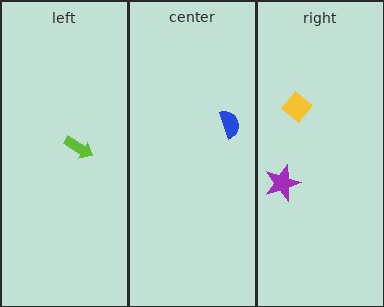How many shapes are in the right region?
2.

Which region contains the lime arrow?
The left region.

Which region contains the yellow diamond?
The right region.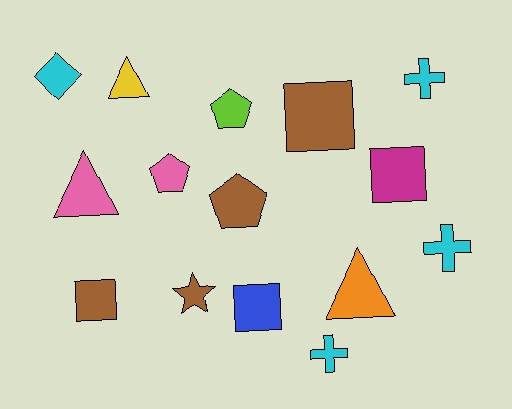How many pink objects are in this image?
There are 2 pink objects.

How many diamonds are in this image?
There is 1 diamond.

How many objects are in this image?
There are 15 objects.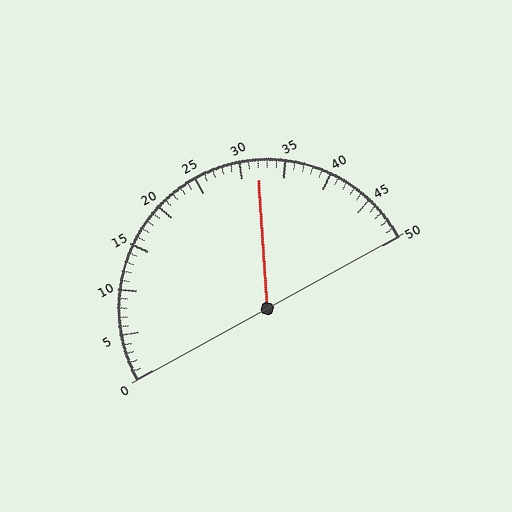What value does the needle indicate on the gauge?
The needle indicates approximately 32.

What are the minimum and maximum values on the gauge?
The gauge ranges from 0 to 50.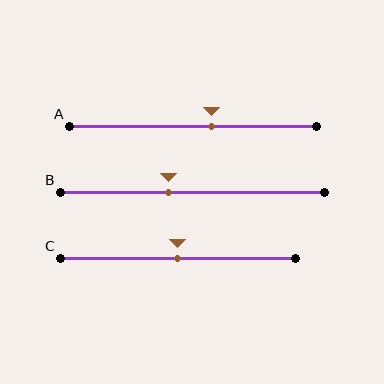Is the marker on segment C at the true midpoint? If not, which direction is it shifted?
Yes, the marker on segment C is at the true midpoint.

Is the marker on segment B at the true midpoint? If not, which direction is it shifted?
No, the marker on segment B is shifted to the left by about 9% of the segment length.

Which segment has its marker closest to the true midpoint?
Segment C has its marker closest to the true midpoint.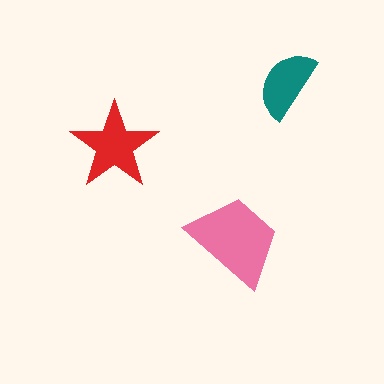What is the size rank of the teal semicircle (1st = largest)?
3rd.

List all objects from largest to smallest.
The pink trapezoid, the red star, the teal semicircle.